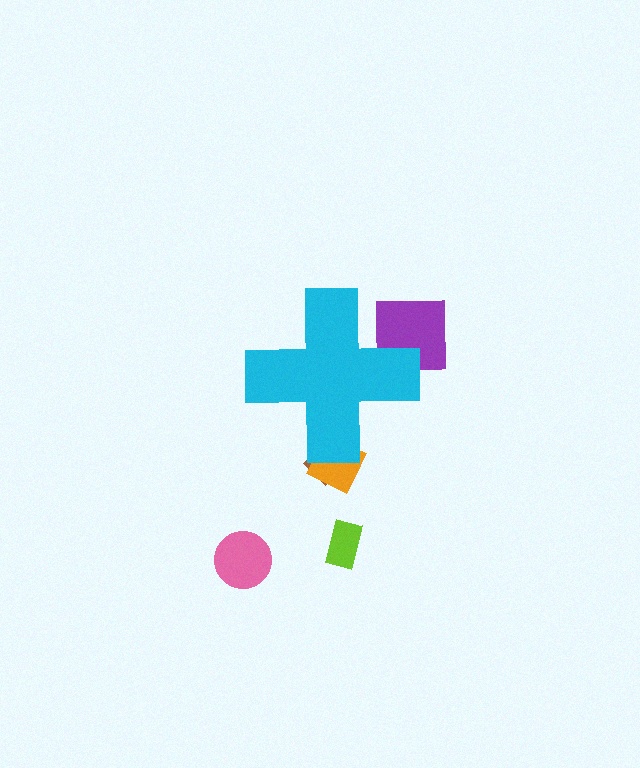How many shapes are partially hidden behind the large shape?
3 shapes are partially hidden.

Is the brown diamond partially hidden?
Yes, the brown diamond is partially hidden behind the cyan cross.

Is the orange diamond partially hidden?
Yes, the orange diamond is partially hidden behind the cyan cross.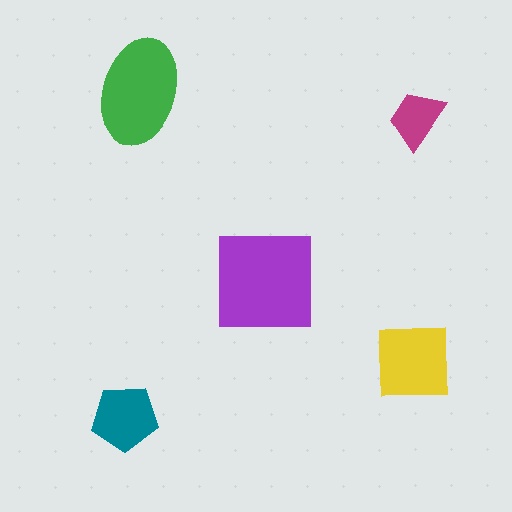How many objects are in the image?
There are 5 objects in the image.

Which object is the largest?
The purple square.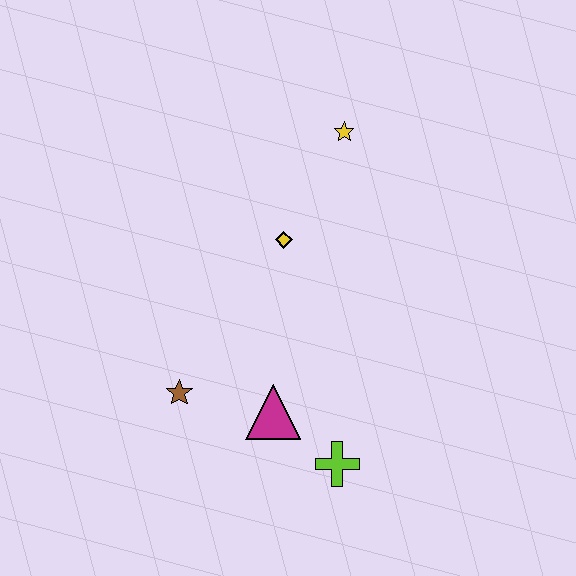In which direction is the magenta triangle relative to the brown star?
The magenta triangle is to the right of the brown star.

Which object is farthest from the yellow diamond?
The lime cross is farthest from the yellow diamond.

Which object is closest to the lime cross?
The magenta triangle is closest to the lime cross.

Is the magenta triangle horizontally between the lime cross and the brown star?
Yes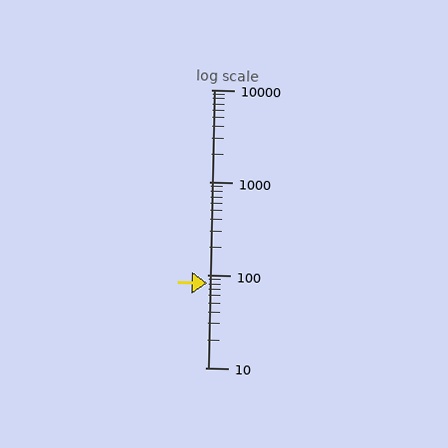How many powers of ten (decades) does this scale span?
The scale spans 3 decades, from 10 to 10000.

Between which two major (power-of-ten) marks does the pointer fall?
The pointer is between 10 and 100.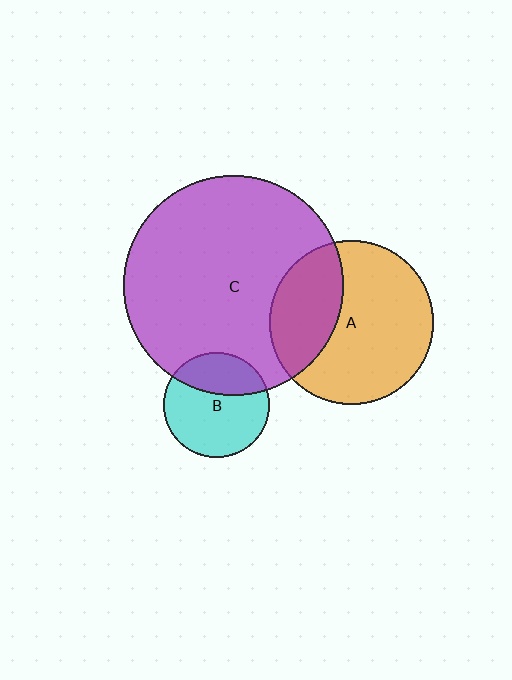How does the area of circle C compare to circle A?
Approximately 1.8 times.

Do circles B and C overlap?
Yes.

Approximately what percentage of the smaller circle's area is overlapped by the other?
Approximately 35%.